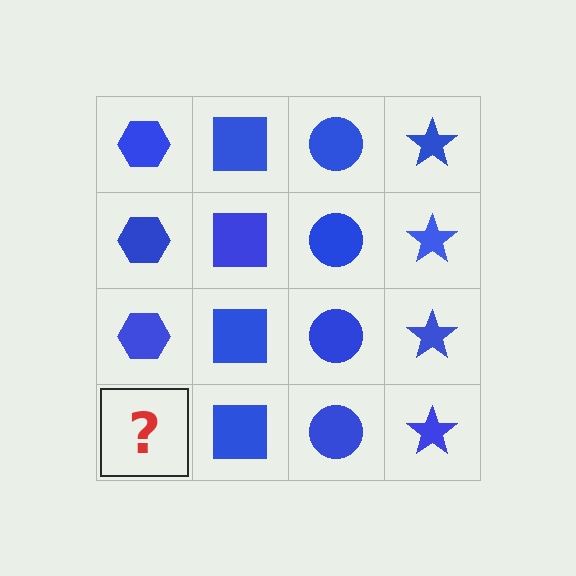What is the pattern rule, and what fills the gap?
The rule is that each column has a consistent shape. The gap should be filled with a blue hexagon.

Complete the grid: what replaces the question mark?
The question mark should be replaced with a blue hexagon.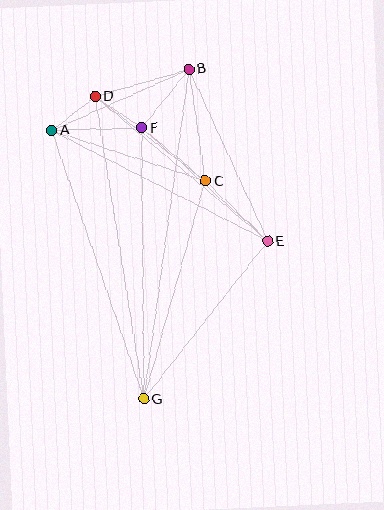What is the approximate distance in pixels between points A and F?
The distance between A and F is approximately 90 pixels.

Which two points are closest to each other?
Points A and D are closest to each other.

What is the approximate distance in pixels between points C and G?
The distance between C and G is approximately 226 pixels.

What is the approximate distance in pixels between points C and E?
The distance between C and E is approximately 87 pixels.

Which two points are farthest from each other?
Points B and G are farthest from each other.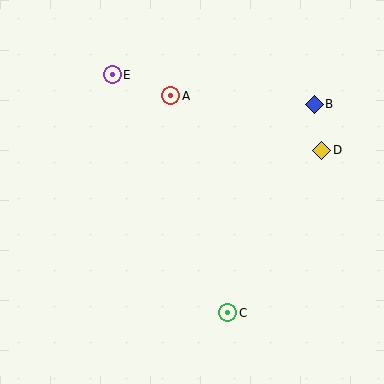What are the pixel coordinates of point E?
Point E is at (112, 75).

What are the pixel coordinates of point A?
Point A is at (171, 96).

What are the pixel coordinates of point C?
Point C is at (228, 313).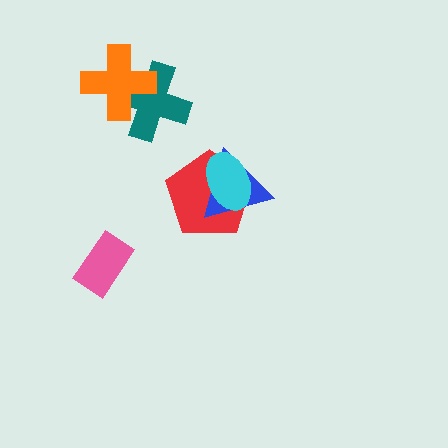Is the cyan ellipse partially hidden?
No, no other shape covers it.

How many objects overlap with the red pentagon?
2 objects overlap with the red pentagon.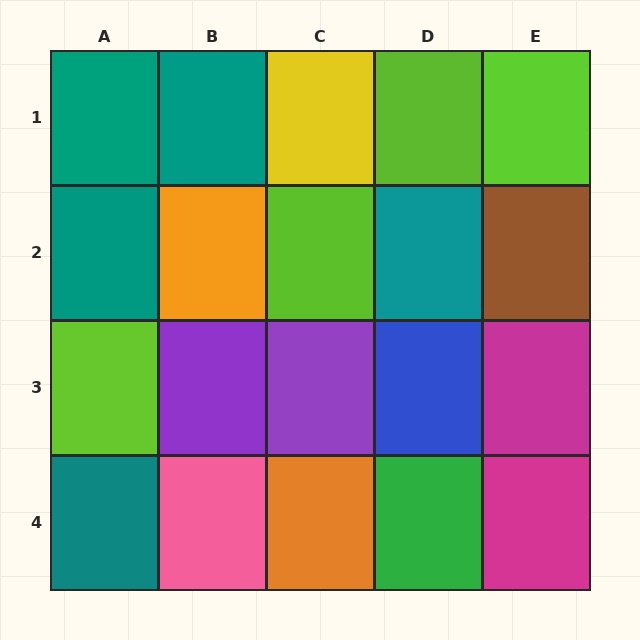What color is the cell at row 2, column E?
Brown.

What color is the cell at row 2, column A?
Teal.